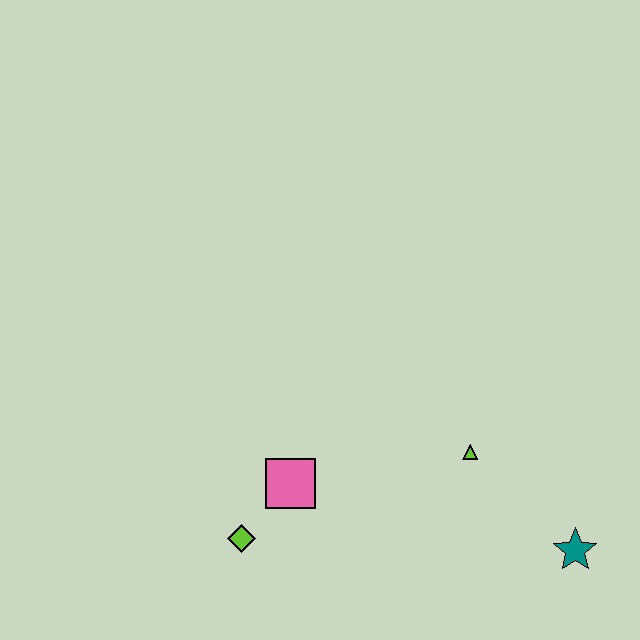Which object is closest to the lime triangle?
The teal star is closest to the lime triangle.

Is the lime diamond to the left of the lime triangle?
Yes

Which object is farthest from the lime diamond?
The teal star is farthest from the lime diamond.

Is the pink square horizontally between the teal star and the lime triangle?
No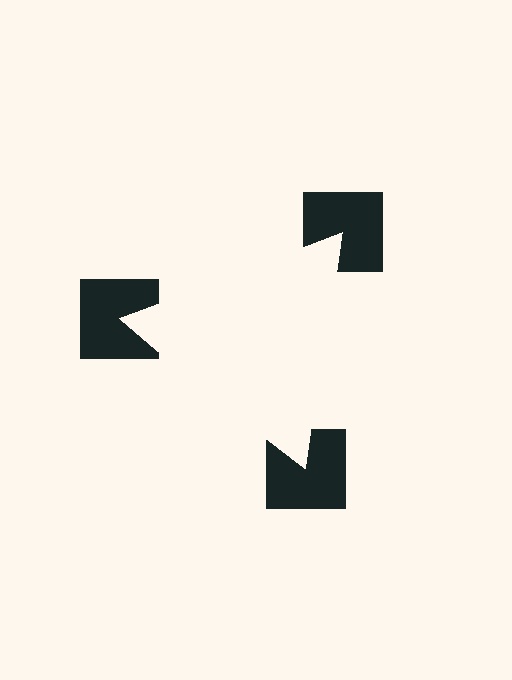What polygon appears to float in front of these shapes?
An illusory triangle — its edges are inferred from the aligned wedge cuts in the notched squares, not physically drawn.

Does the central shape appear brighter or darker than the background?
It typically appears slightly brighter than the background, even though no actual brightness change is drawn.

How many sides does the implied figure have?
3 sides.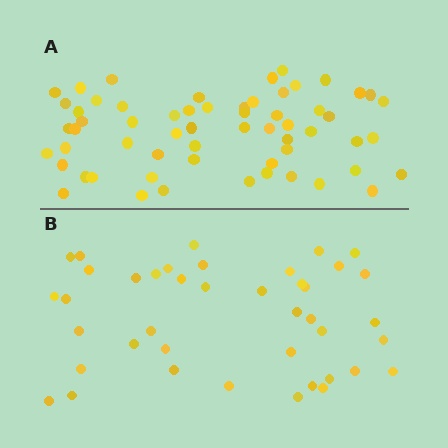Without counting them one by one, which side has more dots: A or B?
Region A (the top region) has more dots.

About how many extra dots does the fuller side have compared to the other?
Region A has approximately 20 more dots than region B.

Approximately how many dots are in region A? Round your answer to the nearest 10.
About 60 dots.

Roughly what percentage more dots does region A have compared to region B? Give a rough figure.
About 45% more.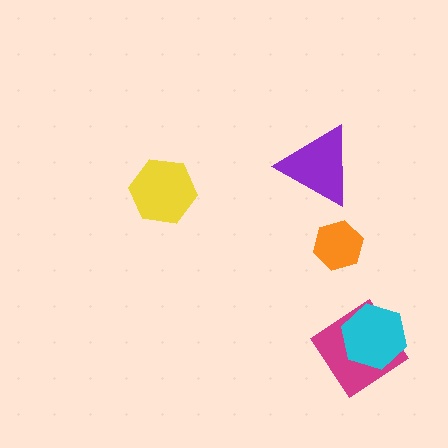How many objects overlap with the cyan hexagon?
1 object overlaps with the cyan hexagon.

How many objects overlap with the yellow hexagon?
0 objects overlap with the yellow hexagon.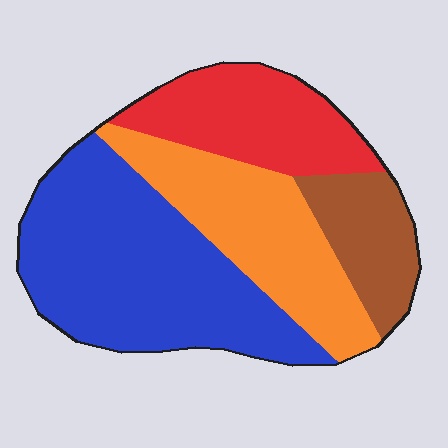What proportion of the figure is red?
Red covers about 20% of the figure.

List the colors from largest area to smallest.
From largest to smallest: blue, orange, red, brown.